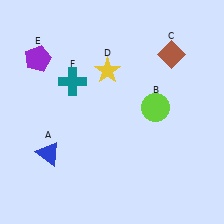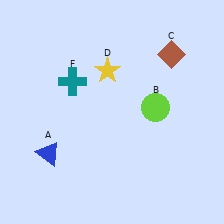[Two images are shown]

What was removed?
The purple pentagon (E) was removed in Image 2.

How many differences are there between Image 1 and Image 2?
There is 1 difference between the two images.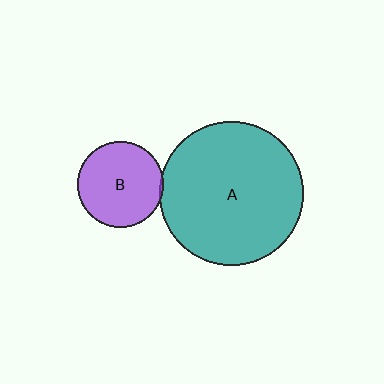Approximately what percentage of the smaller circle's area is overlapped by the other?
Approximately 5%.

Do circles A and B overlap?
Yes.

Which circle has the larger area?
Circle A (teal).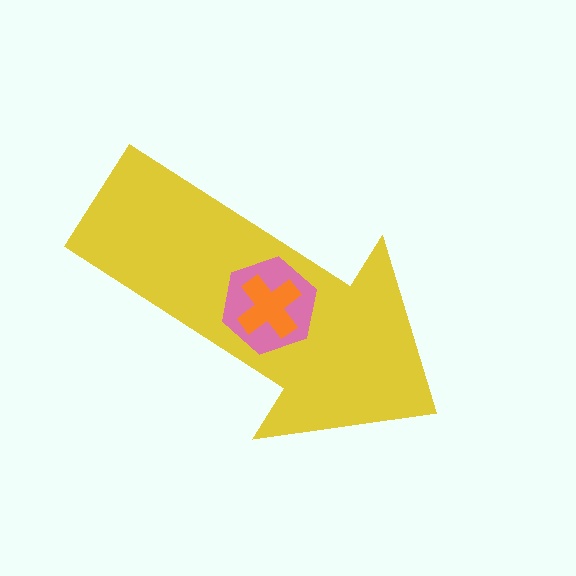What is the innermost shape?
The orange cross.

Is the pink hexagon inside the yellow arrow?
Yes.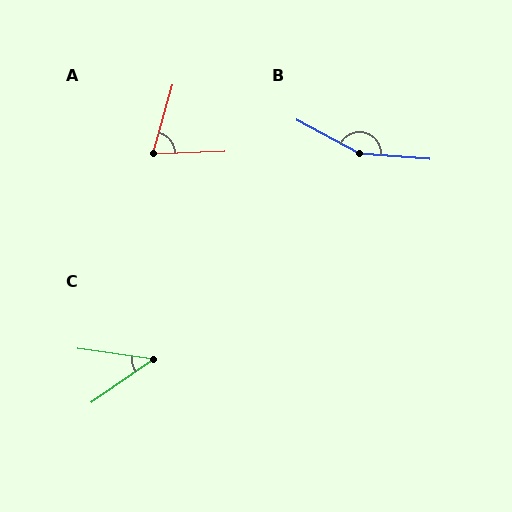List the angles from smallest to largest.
C (43°), A (72°), B (156°).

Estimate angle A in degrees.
Approximately 72 degrees.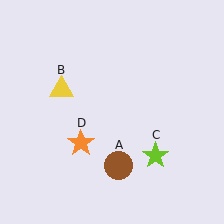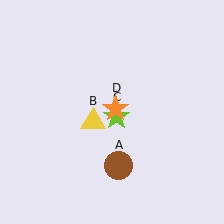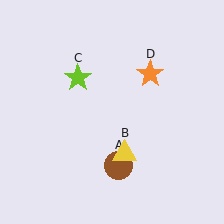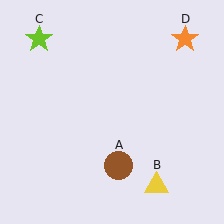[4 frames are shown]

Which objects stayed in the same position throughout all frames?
Brown circle (object A) remained stationary.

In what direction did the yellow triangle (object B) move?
The yellow triangle (object B) moved down and to the right.